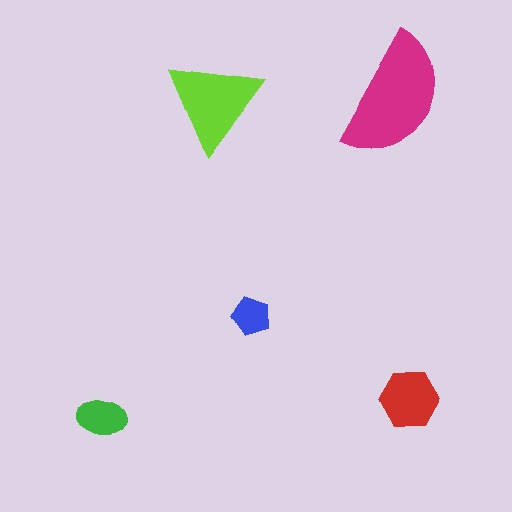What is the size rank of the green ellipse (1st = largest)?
4th.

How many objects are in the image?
There are 5 objects in the image.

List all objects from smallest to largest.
The blue pentagon, the green ellipse, the red hexagon, the lime triangle, the magenta semicircle.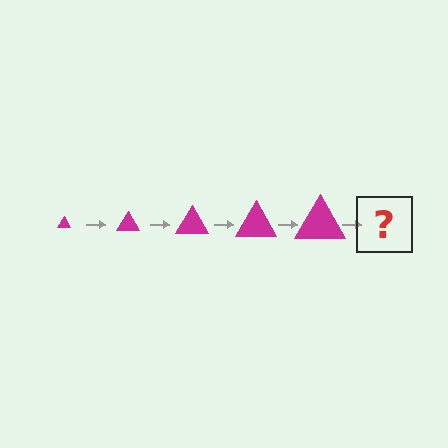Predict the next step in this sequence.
The next step is a magenta triangle, larger than the previous one.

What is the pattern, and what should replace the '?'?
The pattern is that the triangle gets progressively larger each step. The '?' should be a magenta triangle, larger than the previous one.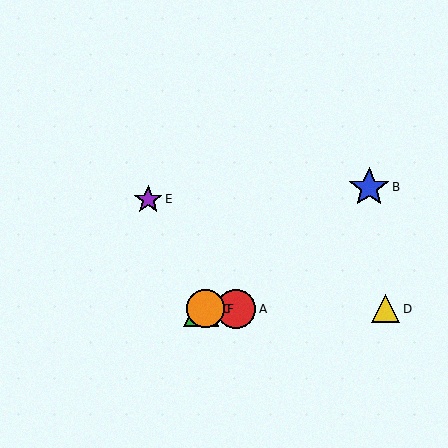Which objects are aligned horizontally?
Objects A, C, D, F are aligned horizontally.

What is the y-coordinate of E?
Object E is at y≈199.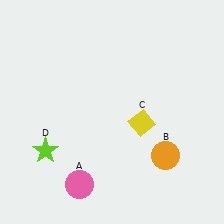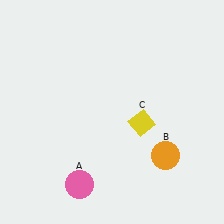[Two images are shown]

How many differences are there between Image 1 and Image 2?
There is 1 difference between the two images.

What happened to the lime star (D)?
The lime star (D) was removed in Image 2. It was in the bottom-left area of Image 1.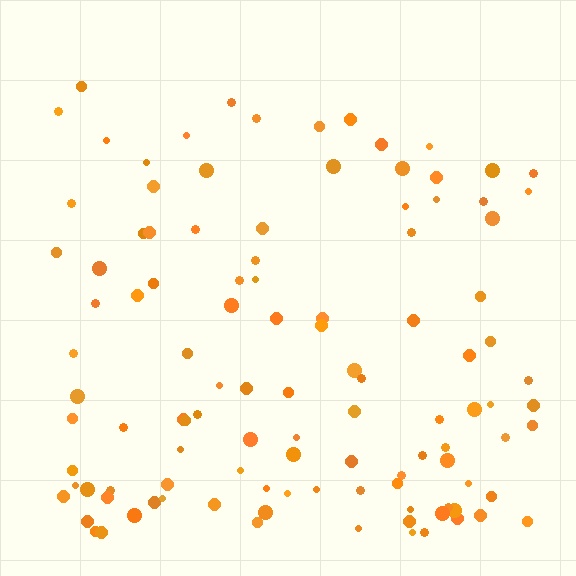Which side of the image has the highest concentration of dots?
The bottom.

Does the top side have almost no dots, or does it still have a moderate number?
Still a moderate number, just noticeably fewer than the bottom.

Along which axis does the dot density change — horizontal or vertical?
Vertical.